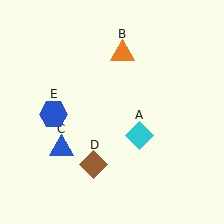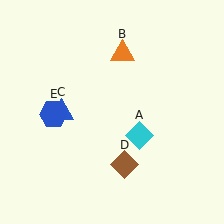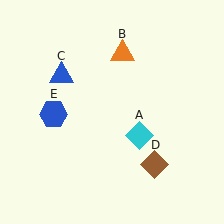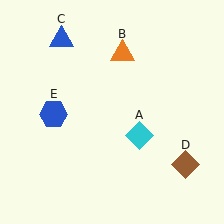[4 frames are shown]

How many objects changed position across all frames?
2 objects changed position: blue triangle (object C), brown diamond (object D).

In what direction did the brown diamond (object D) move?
The brown diamond (object D) moved right.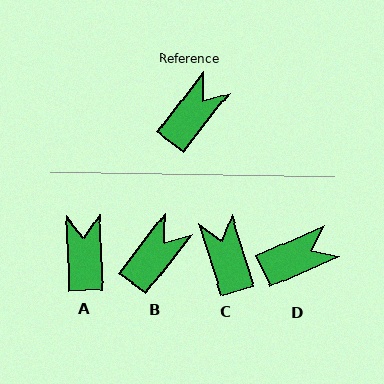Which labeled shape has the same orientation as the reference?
B.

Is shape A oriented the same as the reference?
No, it is off by about 40 degrees.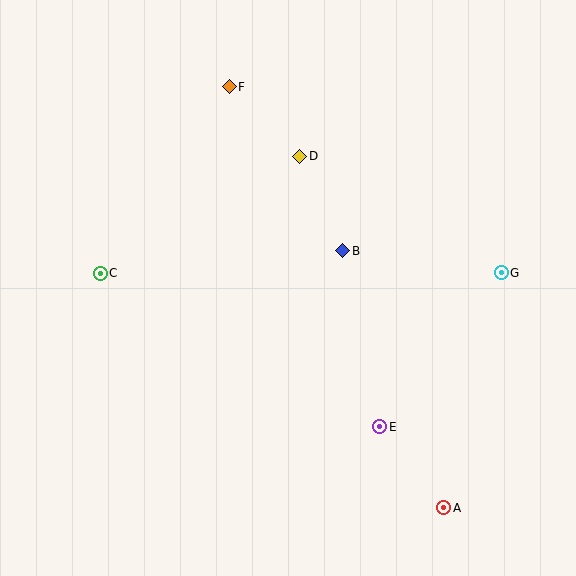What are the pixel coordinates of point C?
Point C is at (100, 273).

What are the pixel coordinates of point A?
Point A is at (444, 508).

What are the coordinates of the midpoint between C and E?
The midpoint between C and E is at (240, 350).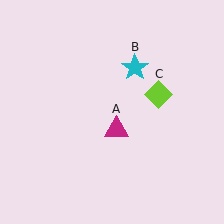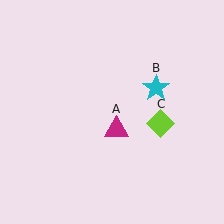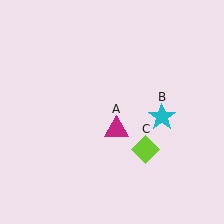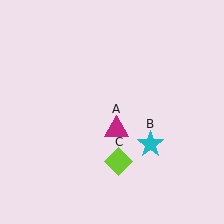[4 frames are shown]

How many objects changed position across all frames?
2 objects changed position: cyan star (object B), lime diamond (object C).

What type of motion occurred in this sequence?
The cyan star (object B), lime diamond (object C) rotated clockwise around the center of the scene.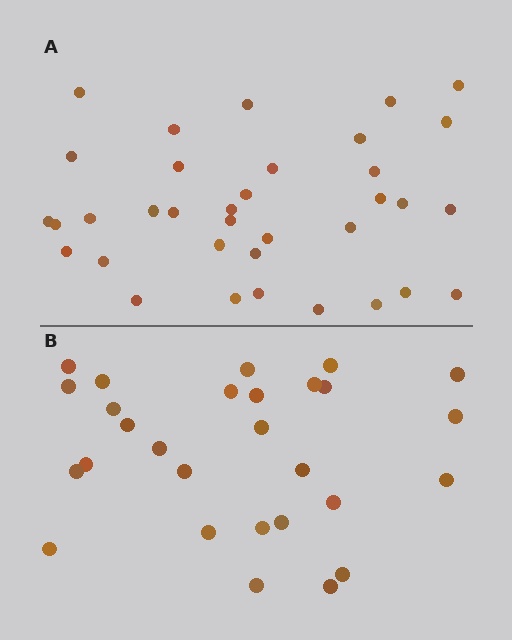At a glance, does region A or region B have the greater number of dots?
Region A (the top region) has more dots.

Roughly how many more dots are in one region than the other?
Region A has roughly 8 or so more dots than region B.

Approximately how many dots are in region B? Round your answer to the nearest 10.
About 30 dots. (The exact count is 28, which rounds to 30.)